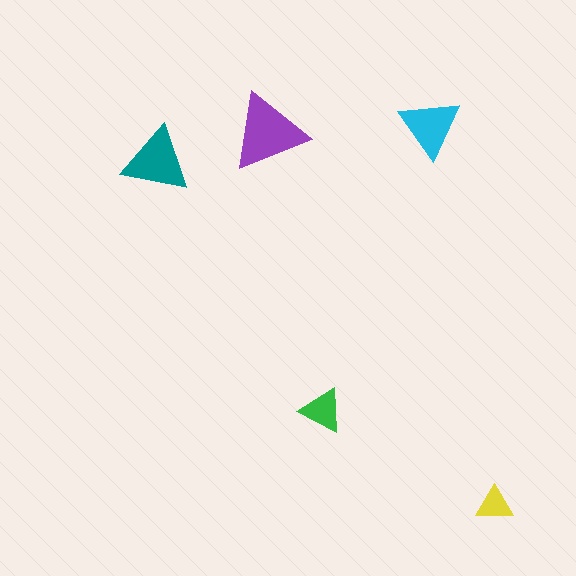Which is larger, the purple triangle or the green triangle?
The purple one.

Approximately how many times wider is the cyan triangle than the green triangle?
About 1.5 times wider.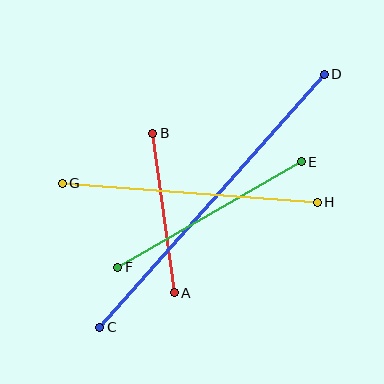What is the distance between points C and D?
The distance is approximately 338 pixels.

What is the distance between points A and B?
The distance is approximately 161 pixels.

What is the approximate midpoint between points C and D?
The midpoint is at approximately (212, 201) pixels.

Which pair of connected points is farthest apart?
Points C and D are farthest apart.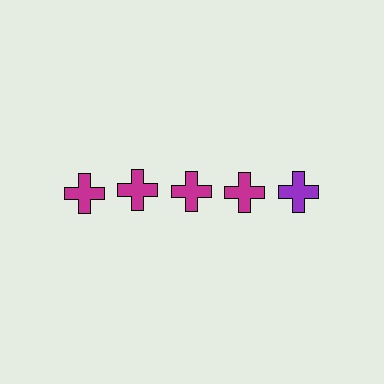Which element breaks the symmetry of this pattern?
The purple cross in the top row, rightmost column breaks the symmetry. All other shapes are magenta crosses.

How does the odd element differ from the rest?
It has a different color: purple instead of magenta.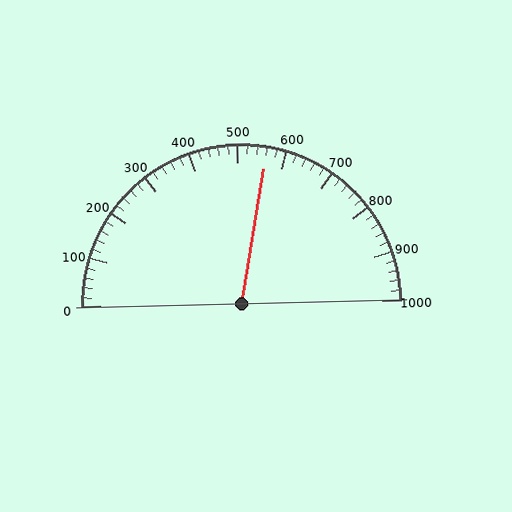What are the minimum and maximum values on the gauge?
The gauge ranges from 0 to 1000.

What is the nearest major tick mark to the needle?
The nearest major tick mark is 600.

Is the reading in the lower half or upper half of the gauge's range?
The reading is in the upper half of the range (0 to 1000).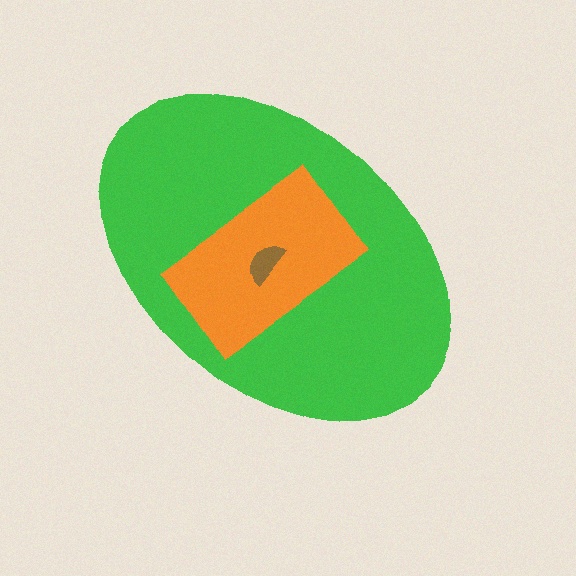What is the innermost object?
The brown semicircle.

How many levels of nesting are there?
3.